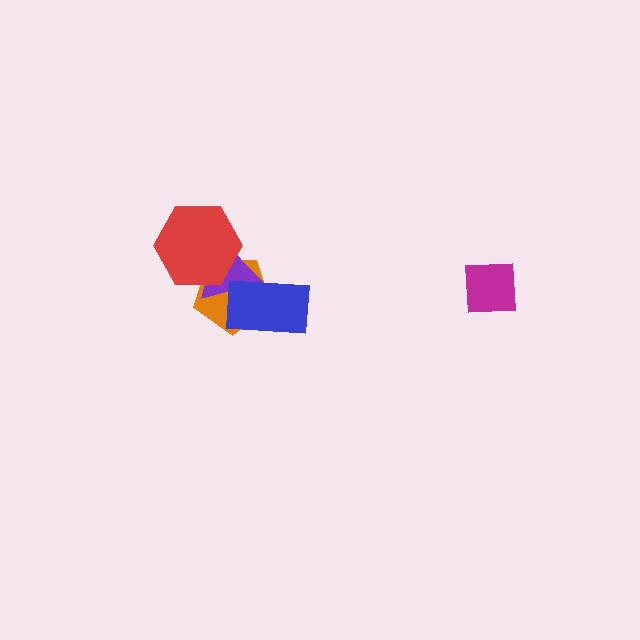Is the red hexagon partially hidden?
No, no other shape covers it.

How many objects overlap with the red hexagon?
2 objects overlap with the red hexagon.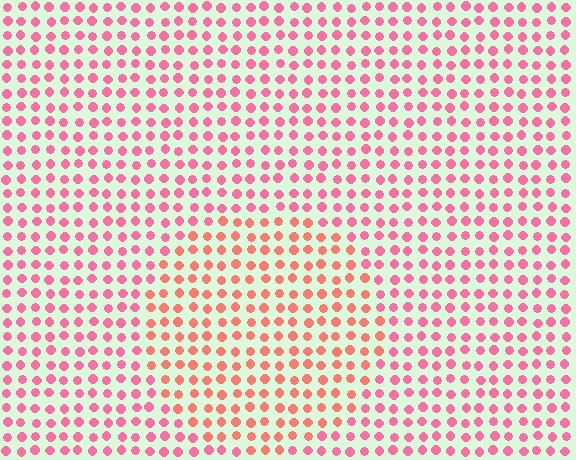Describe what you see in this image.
The image is filled with small pink elements in a uniform arrangement. A circle-shaped region is visible where the elements are tinted to a slightly different hue, forming a subtle color boundary.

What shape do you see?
I see a circle.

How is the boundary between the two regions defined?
The boundary is defined purely by a slight shift in hue (about 29 degrees). Spacing, size, and orientation are identical on both sides.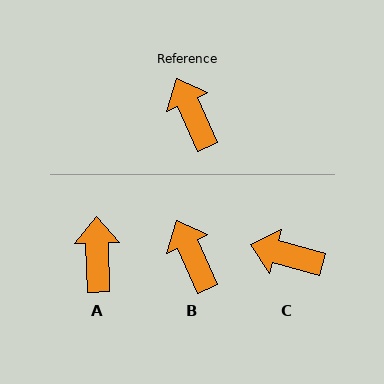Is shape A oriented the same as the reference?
No, it is off by about 23 degrees.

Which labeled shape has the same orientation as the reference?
B.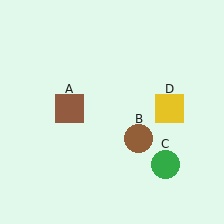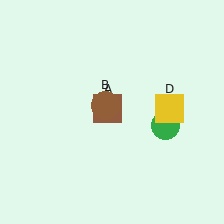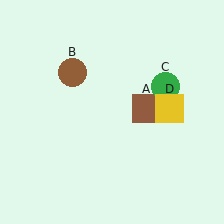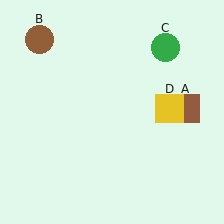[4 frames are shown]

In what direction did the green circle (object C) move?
The green circle (object C) moved up.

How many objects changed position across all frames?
3 objects changed position: brown square (object A), brown circle (object B), green circle (object C).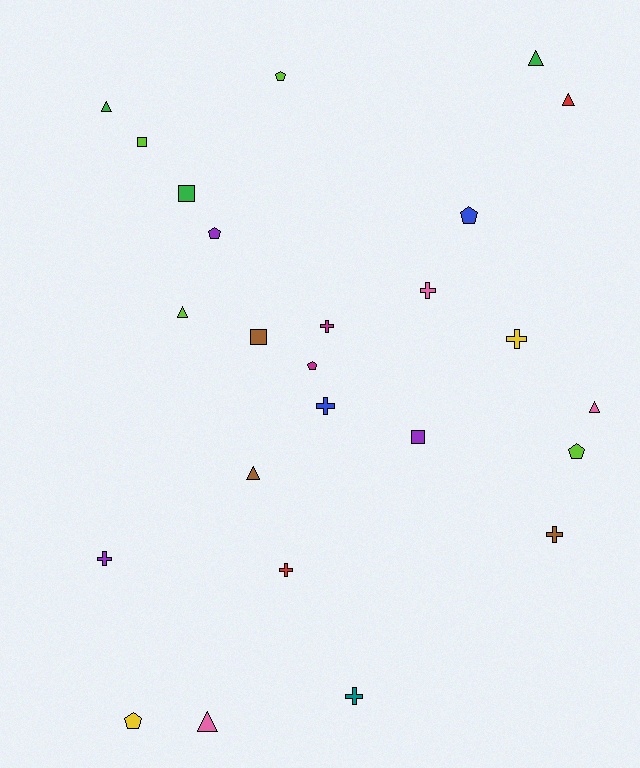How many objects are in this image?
There are 25 objects.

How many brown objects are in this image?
There are 3 brown objects.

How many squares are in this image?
There are 4 squares.